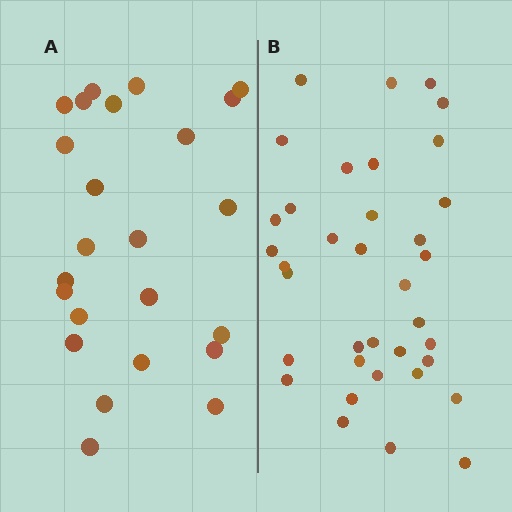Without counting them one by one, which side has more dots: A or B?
Region B (the right region) has more dots.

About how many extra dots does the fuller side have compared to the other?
Region B has roughly 12 or so more dots than region A.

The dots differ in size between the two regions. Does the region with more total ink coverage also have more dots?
No. Region A has more total ink coverage because its dots are larger, but region B actually contains more individual dots. Total area can be misleading — the number of items is what matters here.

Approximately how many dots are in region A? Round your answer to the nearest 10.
About 20 dots. (The exact count is 24, which rounds to 20.)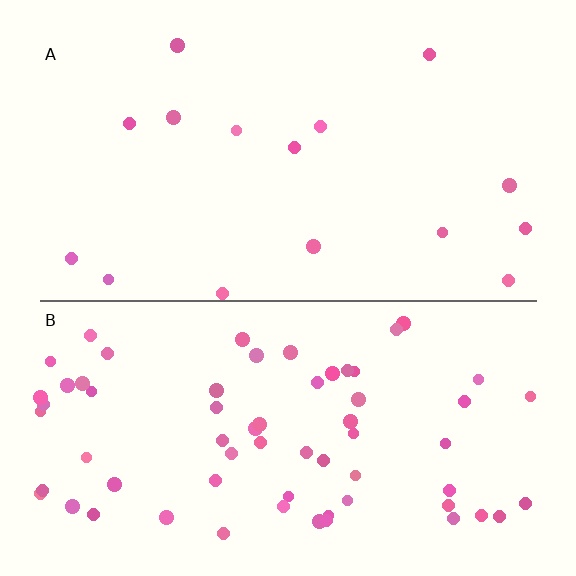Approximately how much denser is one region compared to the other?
Approximately 4.1× — region B over region A.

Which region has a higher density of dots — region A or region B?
B (the bottom).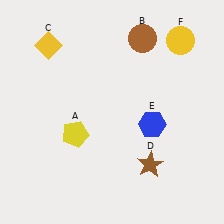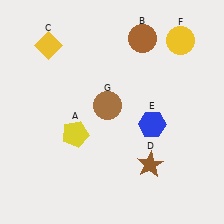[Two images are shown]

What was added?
A brown circle (G) was added in Image 2.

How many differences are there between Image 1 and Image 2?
There is 1 difference between the two images.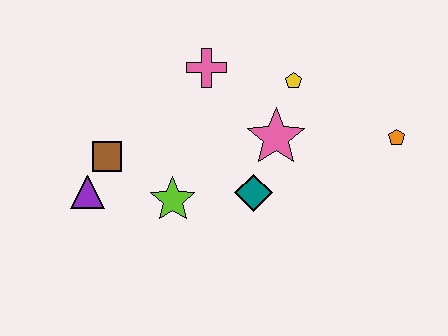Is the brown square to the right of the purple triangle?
Yes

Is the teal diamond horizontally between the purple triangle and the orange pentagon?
Yes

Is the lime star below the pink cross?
Yes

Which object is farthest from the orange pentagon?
The purple triangle is farthest from the orange pentagon.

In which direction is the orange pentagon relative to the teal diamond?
The orange pentagon is to the right of the teal diamond.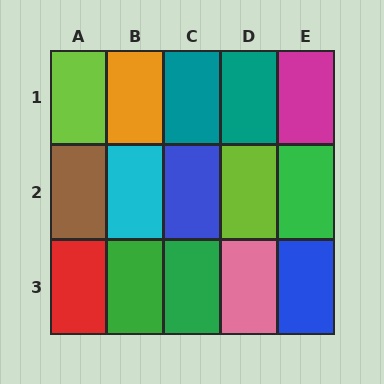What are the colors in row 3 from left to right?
Red, green, green, pink, blue.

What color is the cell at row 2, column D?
Lime.